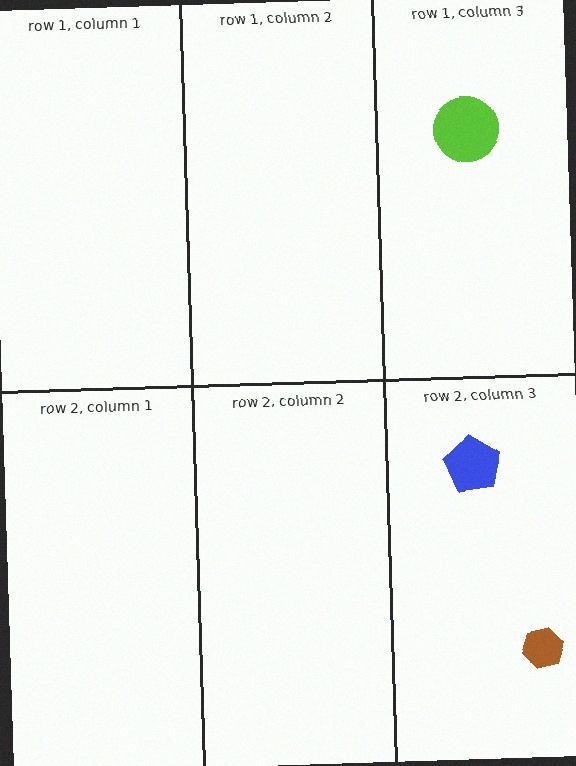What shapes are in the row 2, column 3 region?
The brown hexagon, the blue pentagon.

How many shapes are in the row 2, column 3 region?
2.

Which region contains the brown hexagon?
The row 2, column 3 region.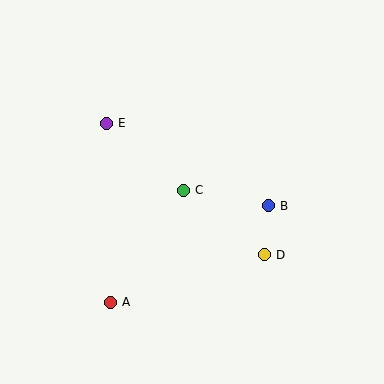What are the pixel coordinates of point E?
Point E is at (106, 123).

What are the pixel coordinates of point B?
Point B is at (268, 206).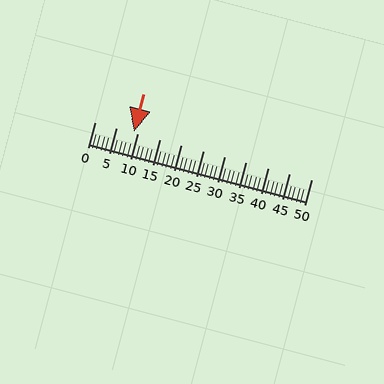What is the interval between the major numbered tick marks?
The major tick marks are spaced 5 units apart.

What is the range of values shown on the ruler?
The ruler shows values from 0 to 50.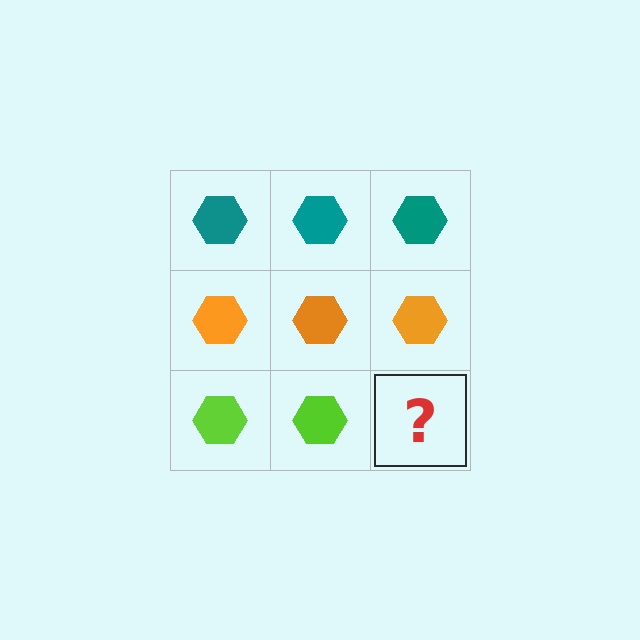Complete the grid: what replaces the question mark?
The question mark should be replaced with a lime hexagon.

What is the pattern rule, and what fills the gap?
The rule is that each row has a consistent color. The gap should be filled with a lime hexagon.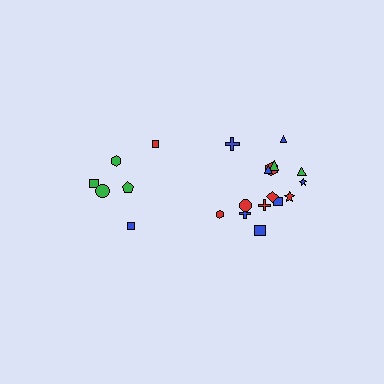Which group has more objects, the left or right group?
The right group.